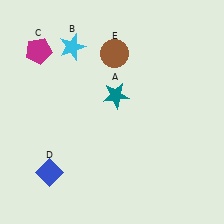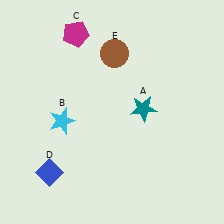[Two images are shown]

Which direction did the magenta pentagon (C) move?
The magenta pentagon (C) moved right.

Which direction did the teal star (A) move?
The teal star (A) moved right.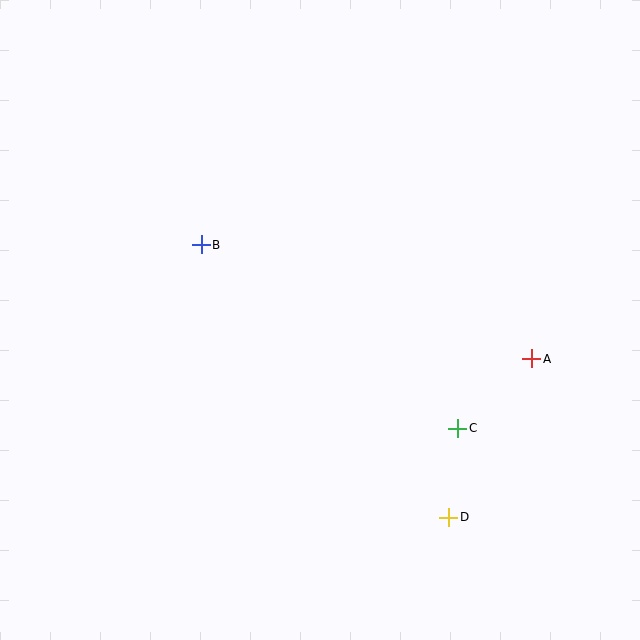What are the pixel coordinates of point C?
Point C is at (458, 428).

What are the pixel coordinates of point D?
Point D is at (449, 517).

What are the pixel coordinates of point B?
Point B is at (201, 245).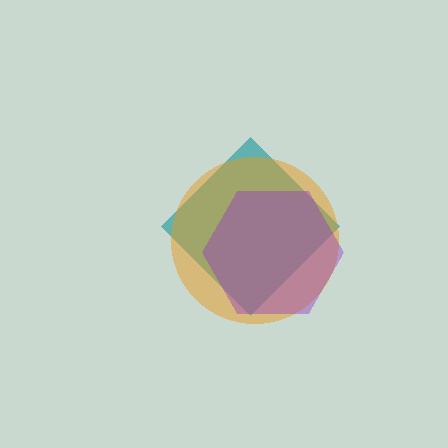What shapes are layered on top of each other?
The layered shapes are: a teal diamond, an orange circle, a purple hexagon.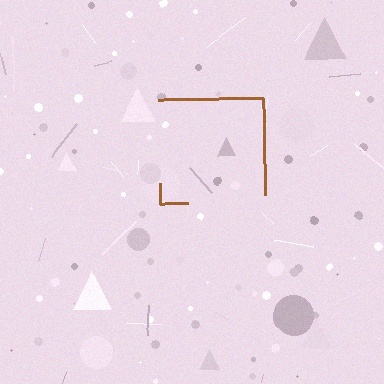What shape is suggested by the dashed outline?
The dashed outline suggests a square.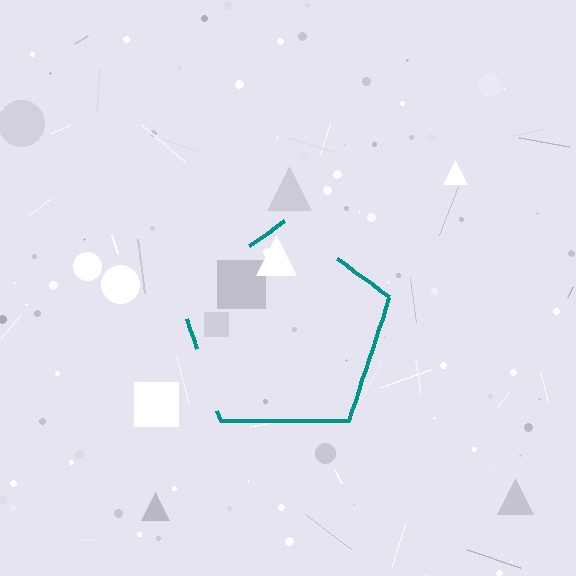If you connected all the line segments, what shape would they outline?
They would outline a pentagon.